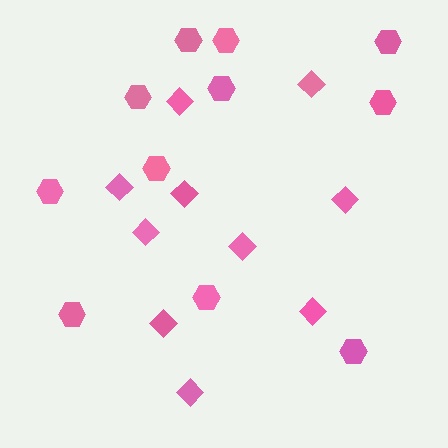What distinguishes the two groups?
There are 2 groups: one group of diamonds (10) and one group of hexagons (11).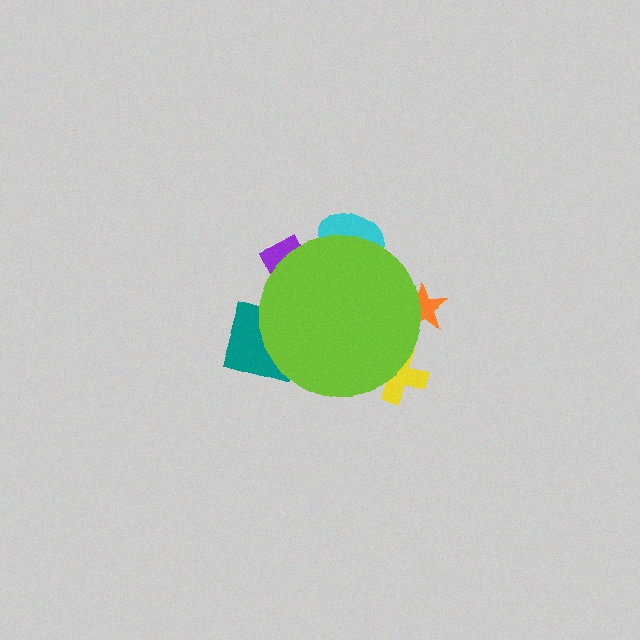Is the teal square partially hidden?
Yes, the teal square is partially hidden behind the lime circle.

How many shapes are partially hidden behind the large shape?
5 shapes are partially hidden.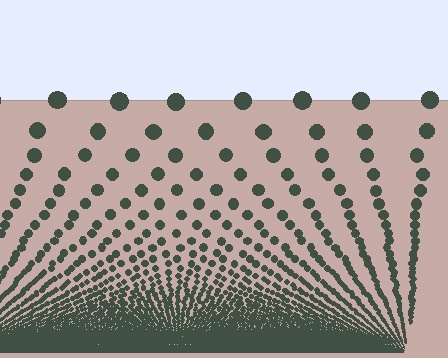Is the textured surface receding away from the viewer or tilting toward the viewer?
The surface appears to tilt toward the viewer. Texture elements get larger and sparser toward the top.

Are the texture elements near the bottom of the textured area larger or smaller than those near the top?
Smaller. The gradient is inverted — elements near the bottom are smaller and denser.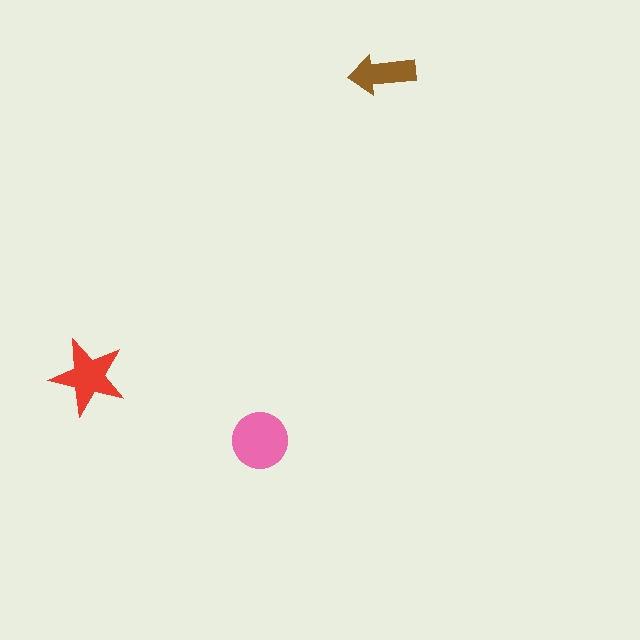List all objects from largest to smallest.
The pink circle, the red star, the brown arrow.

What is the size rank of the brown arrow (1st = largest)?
3rd.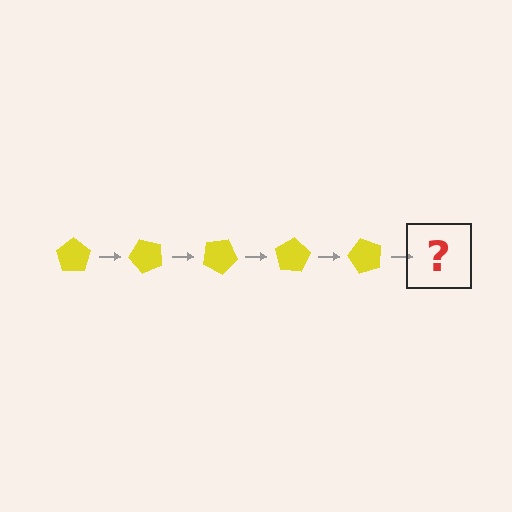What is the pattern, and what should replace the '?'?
The pattern is that the pentagon rotates 50 degrees each step. The '?' should be a yellow pentagon rotated 250 degrees.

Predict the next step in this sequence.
The next step is a yellow pentagon rotated 250 degrees.